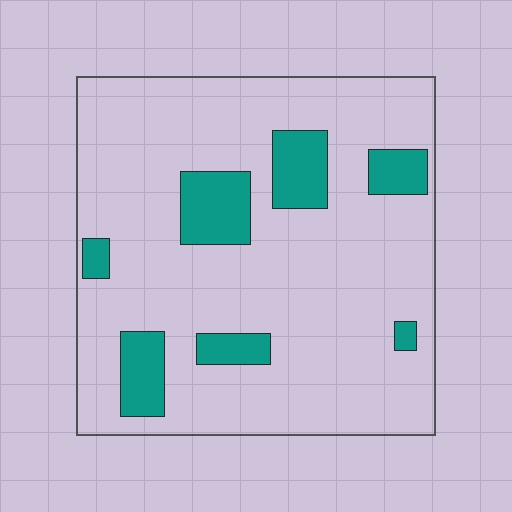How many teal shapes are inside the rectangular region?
7.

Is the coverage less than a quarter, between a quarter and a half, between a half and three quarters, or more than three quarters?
Less than a quarter.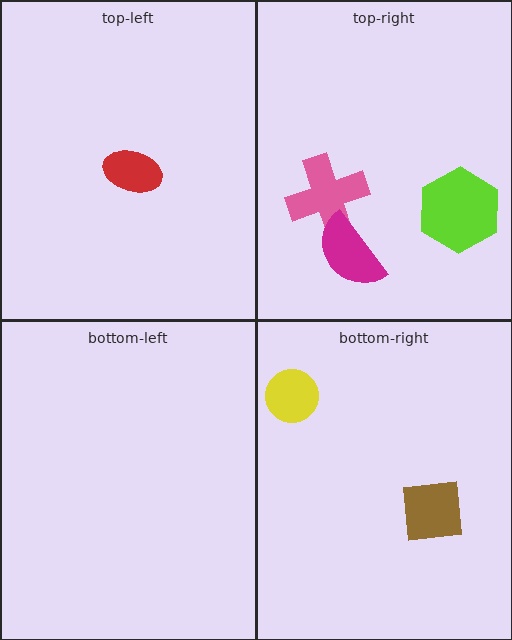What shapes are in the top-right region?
The lime hexagon, the pink cross, the magenta semicircle.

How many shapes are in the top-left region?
1.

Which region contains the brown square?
The bottom-right region.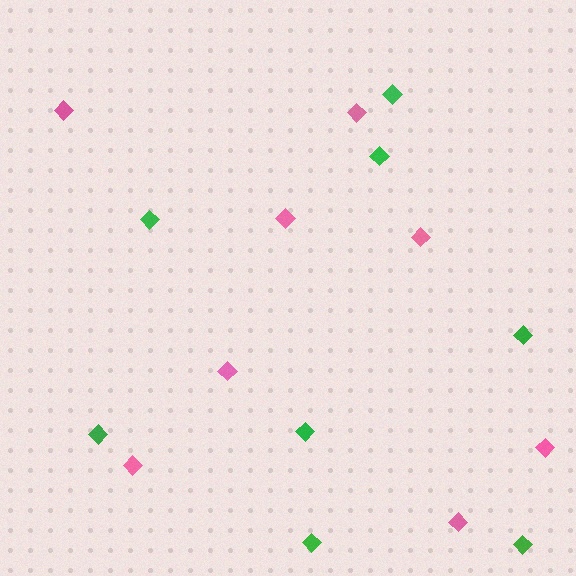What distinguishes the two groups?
There are 2 groups: one group of pink diamonds (8) and one group of green diamonds (8).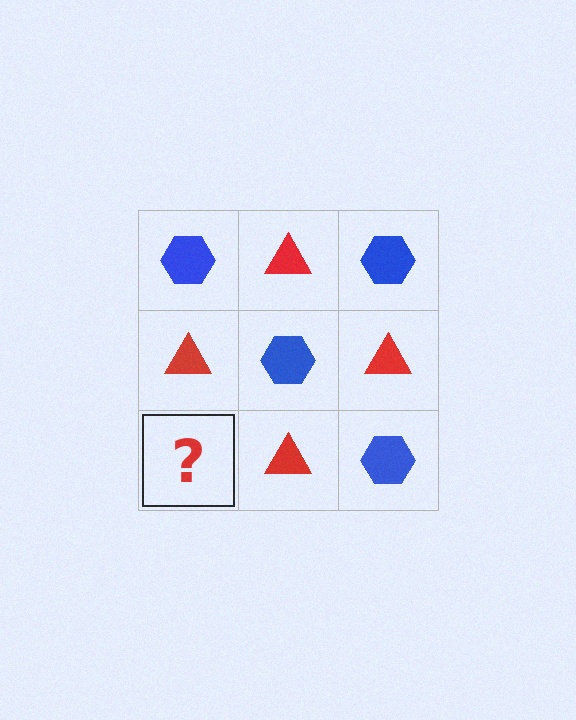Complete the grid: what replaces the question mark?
The question mark should be replaced with a blue hexagon.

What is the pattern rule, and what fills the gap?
The rule is that it alternates blue hexagon and red triangle in a checkerboard pattern. The gap should be filled with a blue hexagon.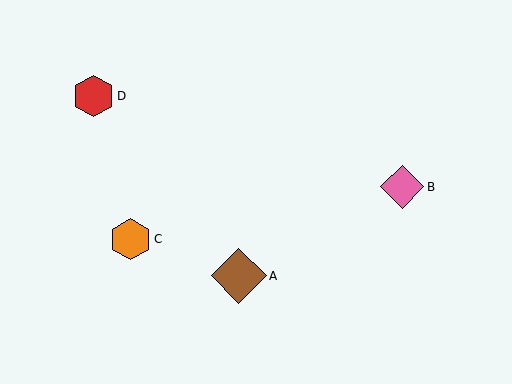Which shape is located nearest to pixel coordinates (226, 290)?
The brown diamond (labeled A) at (239, 276) is nearest to that location.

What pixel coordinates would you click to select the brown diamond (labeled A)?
Click at (239, 276) to select the brown diamond A.